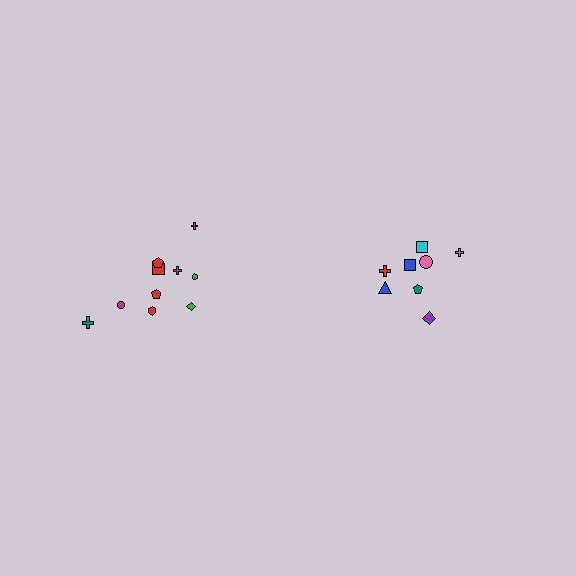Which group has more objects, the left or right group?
The left group.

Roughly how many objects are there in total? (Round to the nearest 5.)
Roughly 20 objects in total.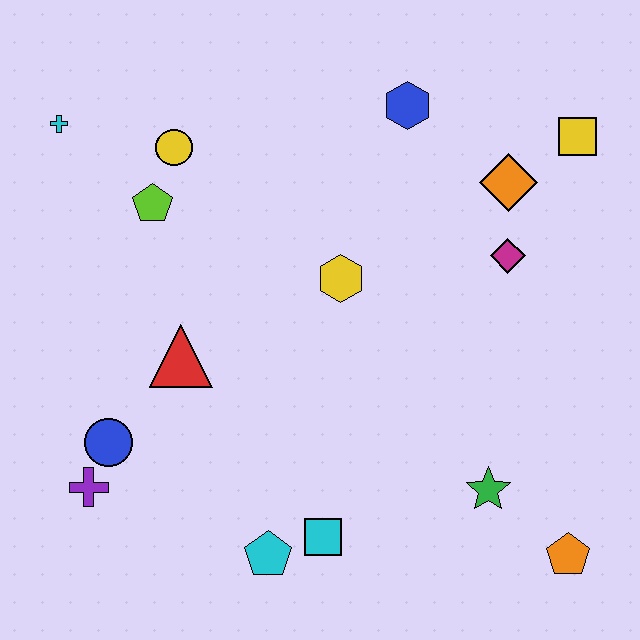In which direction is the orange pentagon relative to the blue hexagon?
The orange pentagon is below the blue hexagon.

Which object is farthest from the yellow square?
The purple cross is farthest from the yellow square.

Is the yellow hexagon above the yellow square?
No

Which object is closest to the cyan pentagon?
The cyan square is closest to the cyan pentagon.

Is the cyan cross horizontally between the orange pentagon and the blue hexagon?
No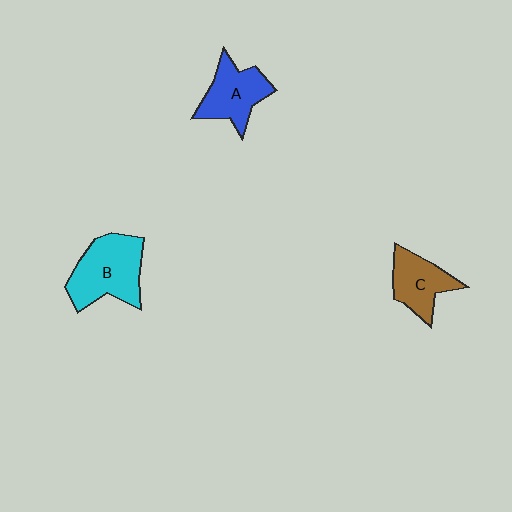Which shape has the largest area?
Shape B (cyan).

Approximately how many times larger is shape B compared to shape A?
Approximately 1.3 times.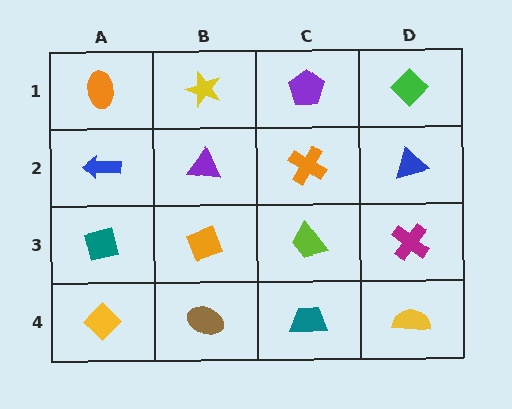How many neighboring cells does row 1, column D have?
2.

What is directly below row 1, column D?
A blue triangle.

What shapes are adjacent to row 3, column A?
A blue arrow (row 2, column A), a yellow diamond (row 4, column A), an orange diamond (row 3, column B).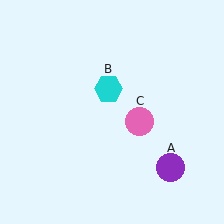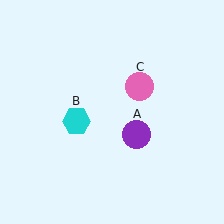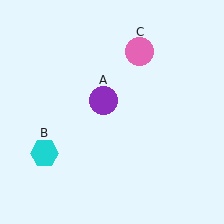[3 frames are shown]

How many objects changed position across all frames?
3 objects changed position: purple circle (object A), cyan hexagon (object B), pink circle (object C).